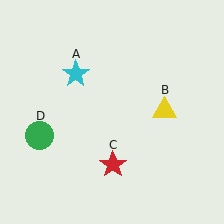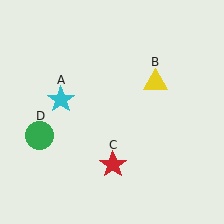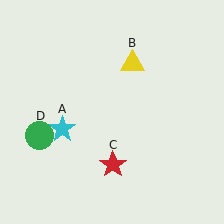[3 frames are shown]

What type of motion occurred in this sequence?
The cyan star (object A), yellow triangle (object B) rotated counterclockwise around the center of the scene.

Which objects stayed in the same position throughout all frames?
Red star (object C) and green circle (object D) remained stationary.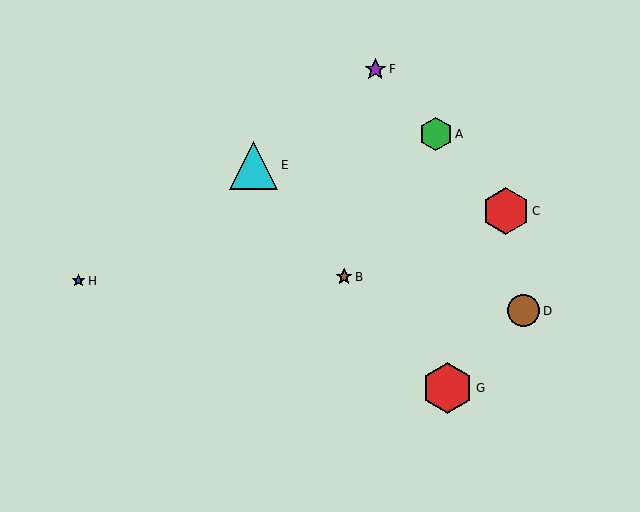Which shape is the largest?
The red hexagon (labeled G) is the largest.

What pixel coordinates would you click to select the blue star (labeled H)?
Click at (79, 281) to select the blue star H.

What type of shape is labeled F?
Shape F is a purple star.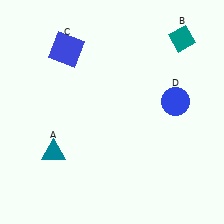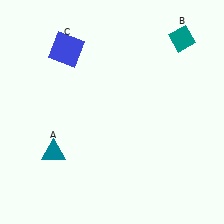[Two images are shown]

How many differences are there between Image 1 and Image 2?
There is 1 difference between the two images.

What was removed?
The blue circle (D) was removed in Image 2.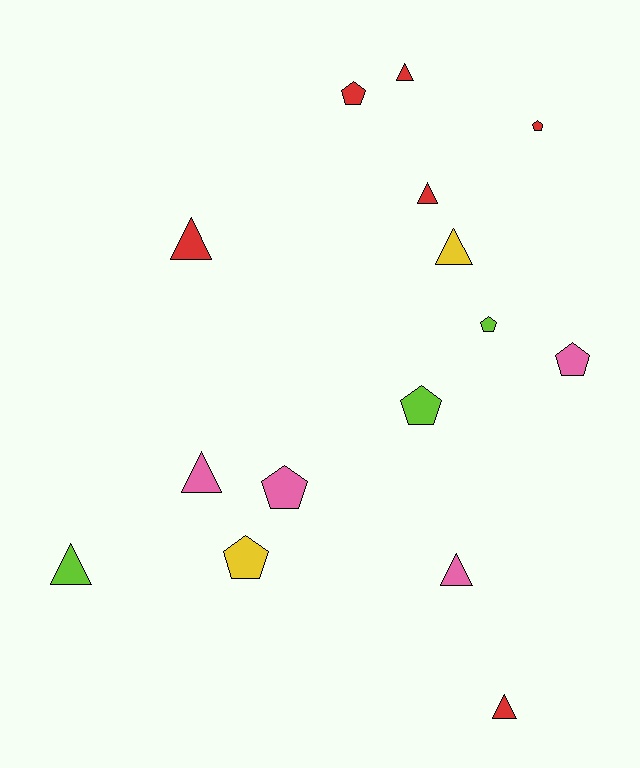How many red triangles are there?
There are 4 red triangles.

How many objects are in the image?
There are 15 objects.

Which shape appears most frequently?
Triangle, with 8 objects.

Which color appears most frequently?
Red, with 6 objects.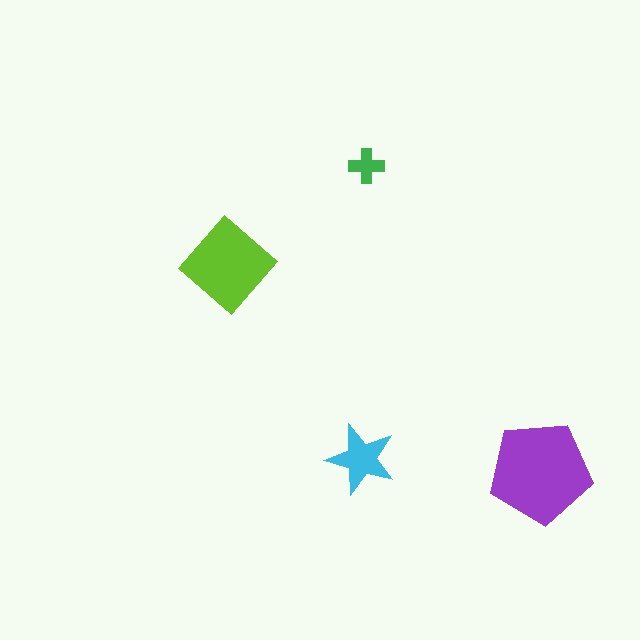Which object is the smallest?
The green cross.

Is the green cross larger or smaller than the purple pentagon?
Smaller.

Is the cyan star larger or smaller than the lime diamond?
Smaller.